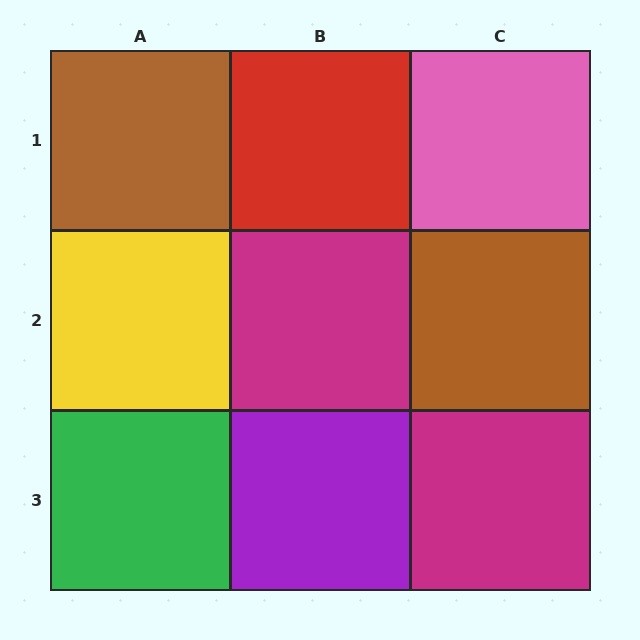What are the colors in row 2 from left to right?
Yellow, magenta, brown.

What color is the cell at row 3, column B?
Purple.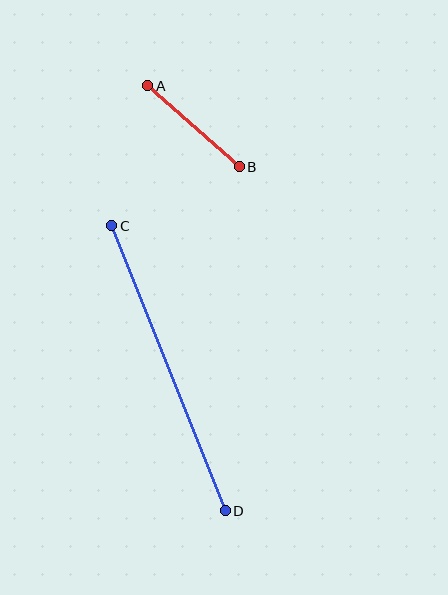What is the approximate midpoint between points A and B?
The midpoint is at approximately (193, 126) pixels.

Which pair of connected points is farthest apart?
Points C and D are farthest apart.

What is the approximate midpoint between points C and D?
The midpoint is at approximately (168, 368) pixels.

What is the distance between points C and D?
The distance is approximately 307 pixels.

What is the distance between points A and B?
The distance is approximately 122 pixels.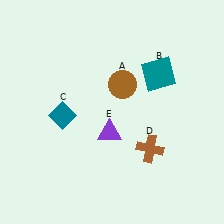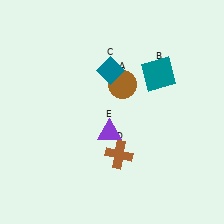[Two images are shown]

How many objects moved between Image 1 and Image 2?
2 objects moved between the two images.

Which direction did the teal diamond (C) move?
The teal diamond (C) moved right.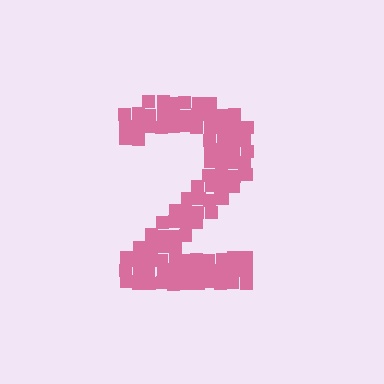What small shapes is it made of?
It is made of small squares.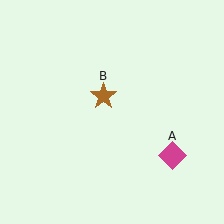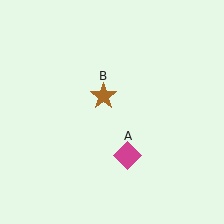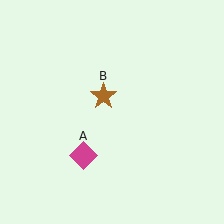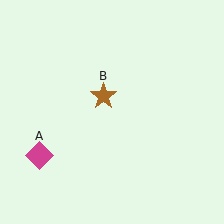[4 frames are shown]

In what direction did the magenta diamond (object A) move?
The magenta diamond (object A) moved left.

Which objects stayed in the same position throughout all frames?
Brown star (object B) remained stationary.